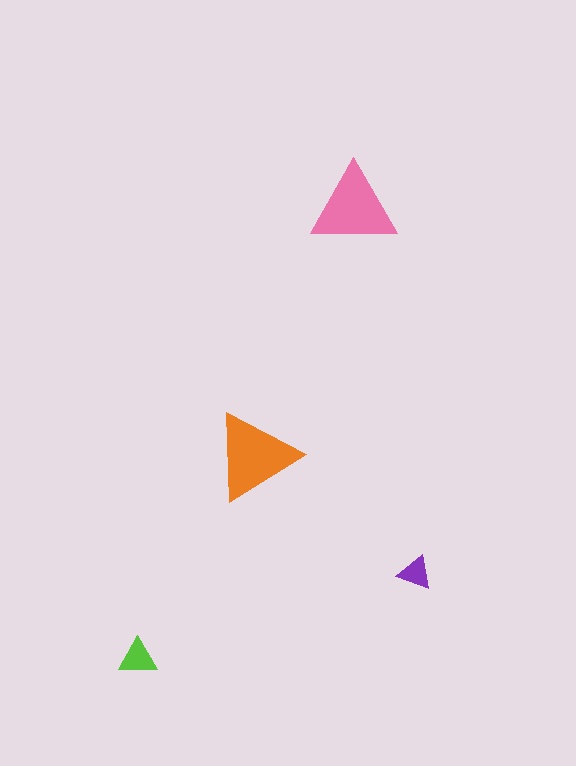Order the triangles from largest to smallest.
the orange one, the pink one, the lime one, the purple one.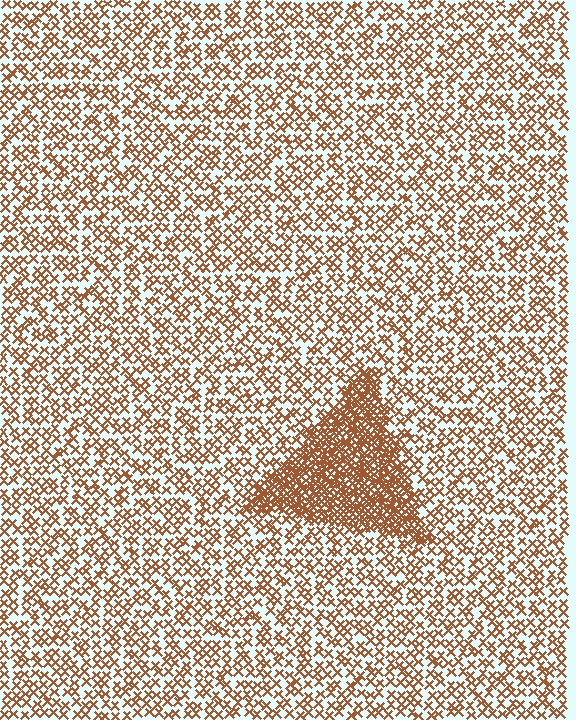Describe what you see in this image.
The image contains small brown elements arranged at two different densities. A triangle-shaped region is visible where the elements are more densely packed than the surrounding area.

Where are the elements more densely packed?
The elements are more densely packed inside the triangle boundary.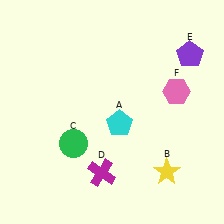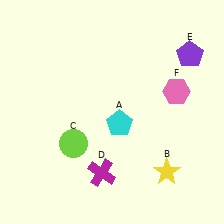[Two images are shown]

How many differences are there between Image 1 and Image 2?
There is 1 difference between the two images.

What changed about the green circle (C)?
In Image 1, C is green. In Image 2, it changed to lime.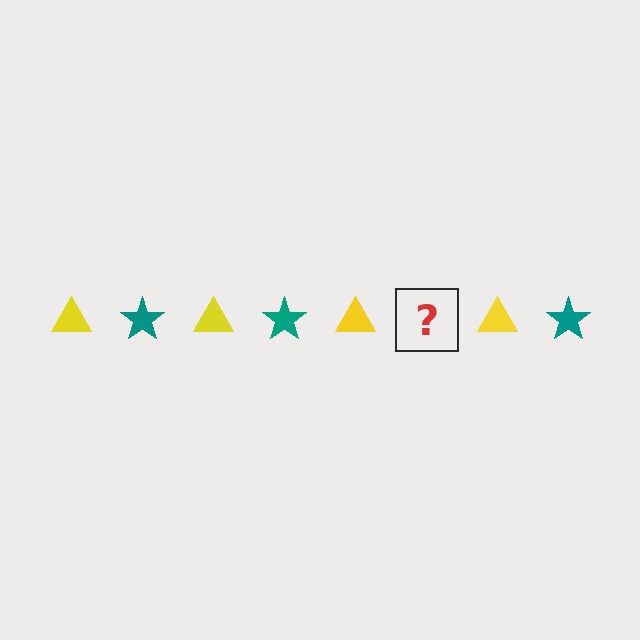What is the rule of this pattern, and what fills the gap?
The rule is that the pattern alternates between yellow triangle and teal star. The gap should be filled with a teal star.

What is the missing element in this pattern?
The missing element is a teal star.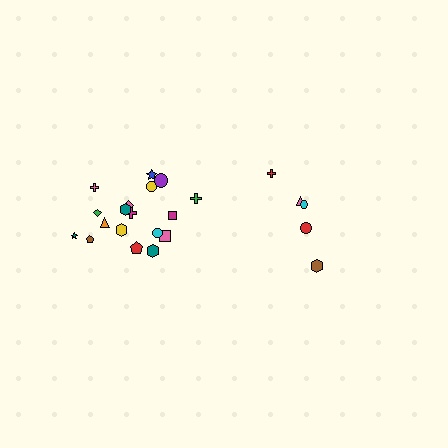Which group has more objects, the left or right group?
The left group.